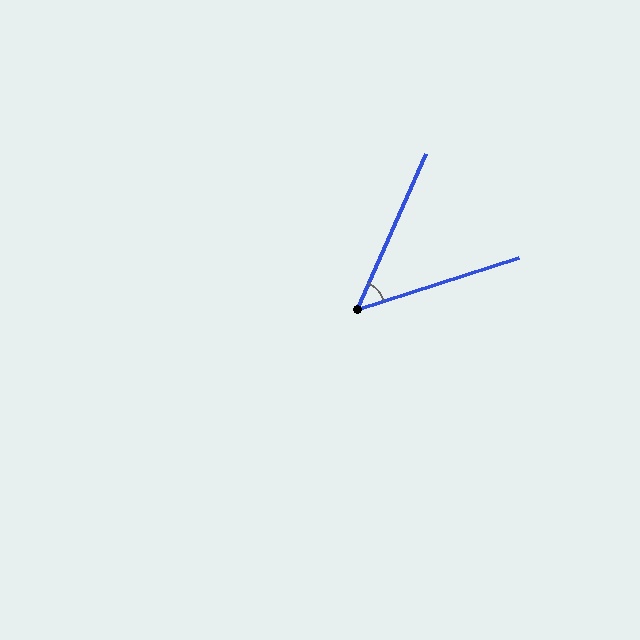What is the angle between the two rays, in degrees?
Approximately 48 degrees.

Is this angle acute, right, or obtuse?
It is acute.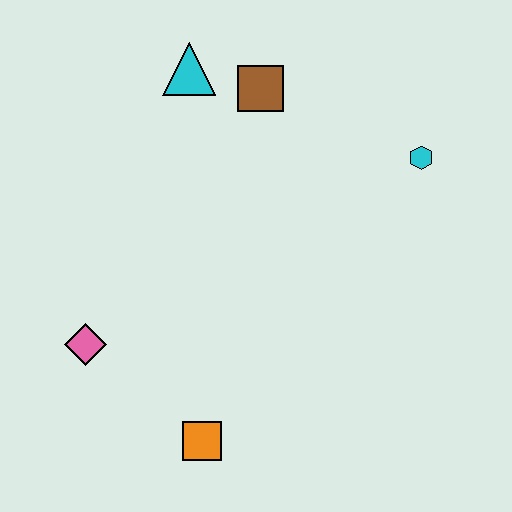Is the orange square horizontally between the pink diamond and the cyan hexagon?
Yes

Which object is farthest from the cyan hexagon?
The pink diamond is farthest from the cyan hexagon.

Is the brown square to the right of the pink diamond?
Yes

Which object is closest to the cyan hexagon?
The brown square is closest to the cyan hexagon.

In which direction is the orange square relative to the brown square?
The orange square is below the brown square.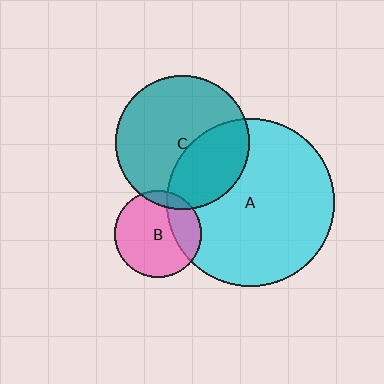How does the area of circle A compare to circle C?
Approximately 1.6 times.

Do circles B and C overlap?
Yes.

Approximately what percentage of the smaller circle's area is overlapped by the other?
Approximately 10%.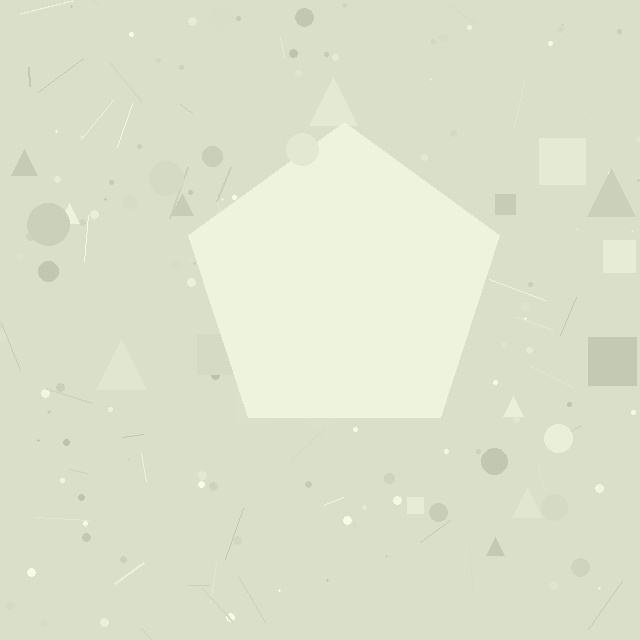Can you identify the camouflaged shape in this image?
The camouflaged shape is a pentagon.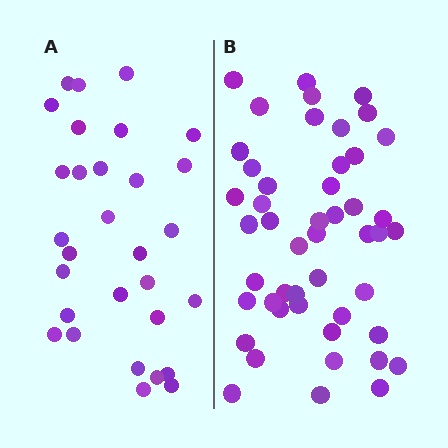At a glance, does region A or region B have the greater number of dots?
Region B (the right region) has more dots.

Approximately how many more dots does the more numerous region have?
Region B has approximately 20 more dots than region A.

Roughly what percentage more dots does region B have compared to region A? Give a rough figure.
About 60% more.